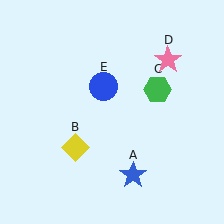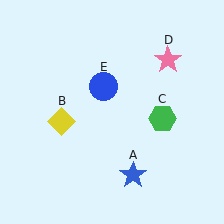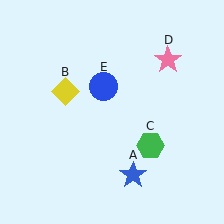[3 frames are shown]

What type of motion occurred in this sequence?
The yellow diamond (object B), green hexagon (object C) rotated clockwise around the center of the scene.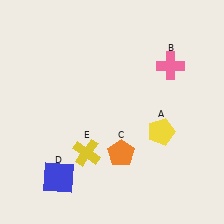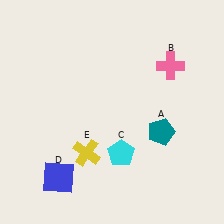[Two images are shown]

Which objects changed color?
A changed from yellow to teal. C changed from orange to cyan.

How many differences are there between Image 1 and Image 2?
There are 2 differences between the two images.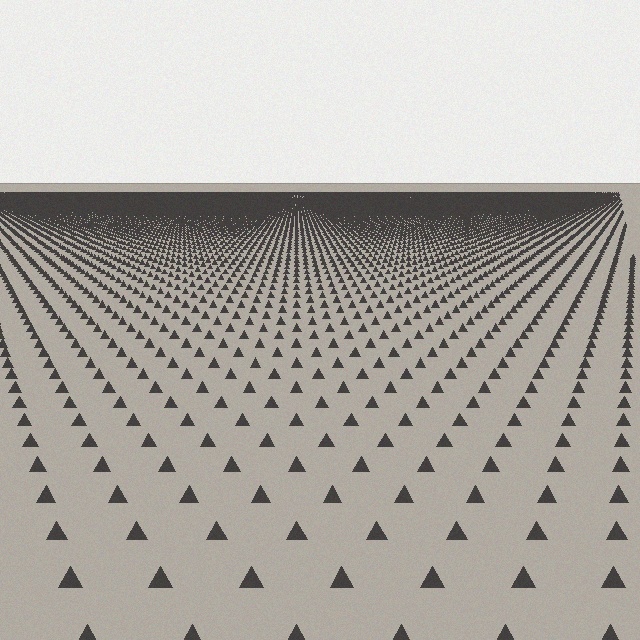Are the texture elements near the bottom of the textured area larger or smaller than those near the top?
Larger. Near the bottom, elements are closer to the viewer and appear at a bigger on-screen size.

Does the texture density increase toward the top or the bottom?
Density increases toward the top.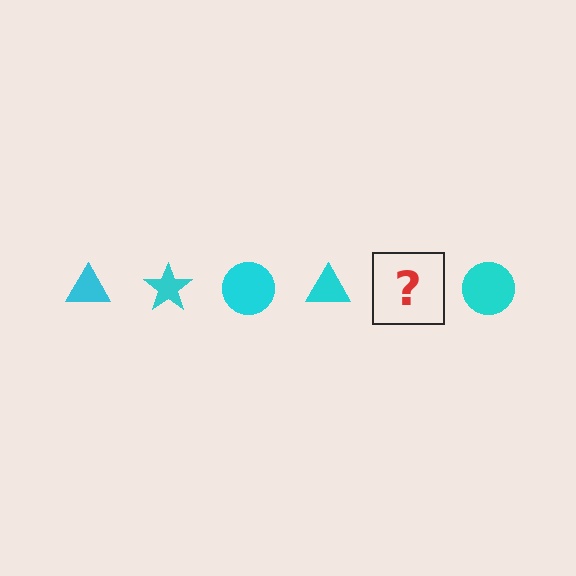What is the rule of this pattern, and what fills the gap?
The rule is that the pattern cycles through triangle, star, circle shapes in cyan. The gap should be filled with a cyan star.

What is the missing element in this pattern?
The missing element is a cyan star.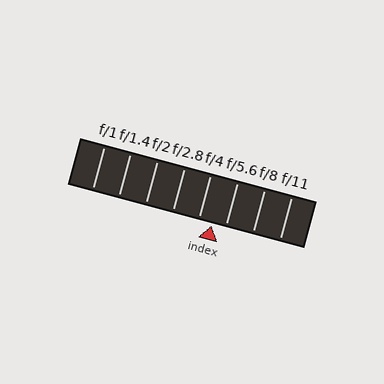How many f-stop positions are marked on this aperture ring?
There are 8 f-stop positions marked.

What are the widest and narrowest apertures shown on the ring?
The widest aperture shown is f/1 and the narrowest is f/11.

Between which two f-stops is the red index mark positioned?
The index mark is between f/4 and f/5.6.